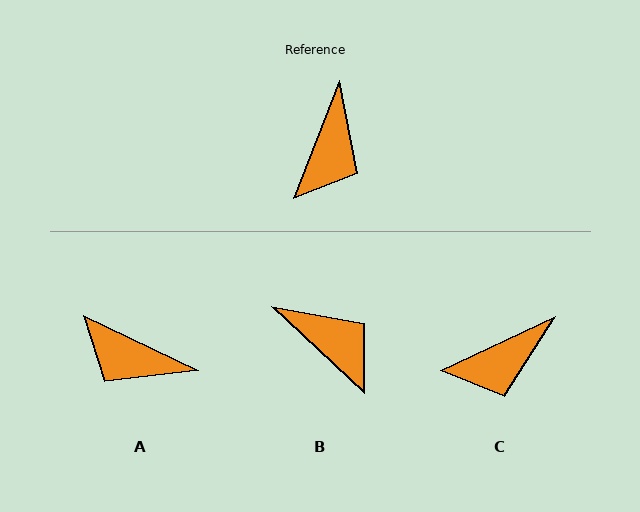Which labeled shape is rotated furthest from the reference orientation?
A, about 94 degrees away.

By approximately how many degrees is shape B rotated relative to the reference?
Approximately 68 degrees counter-clockwise.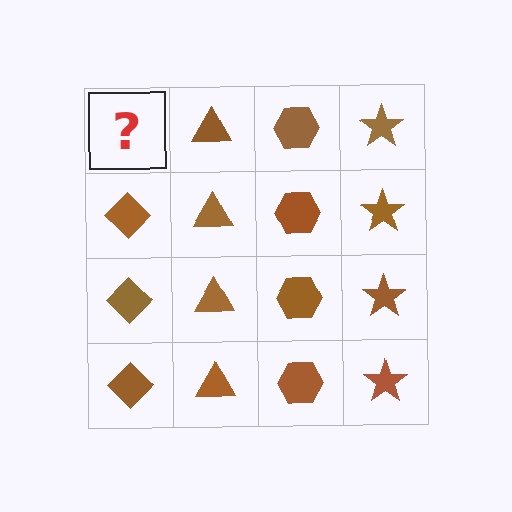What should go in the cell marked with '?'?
The missing cell should contain a brown diamond.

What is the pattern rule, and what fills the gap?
The rule is that each column has a consistent shape. The gap should be filled with a brown diamond.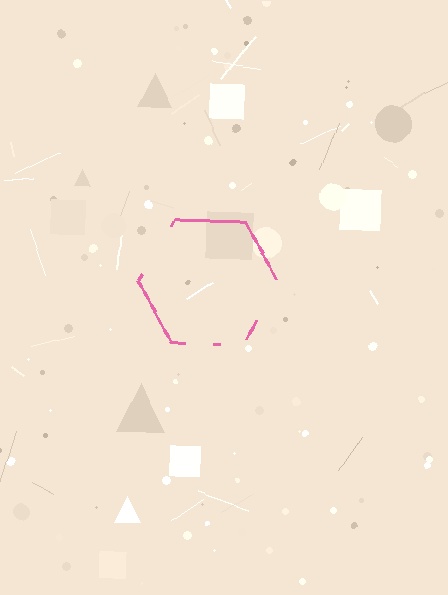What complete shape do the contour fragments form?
The contour fragments form a hexagon.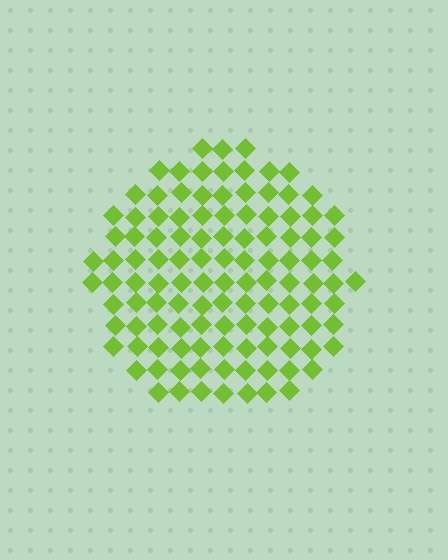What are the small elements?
The small elements are diamonds.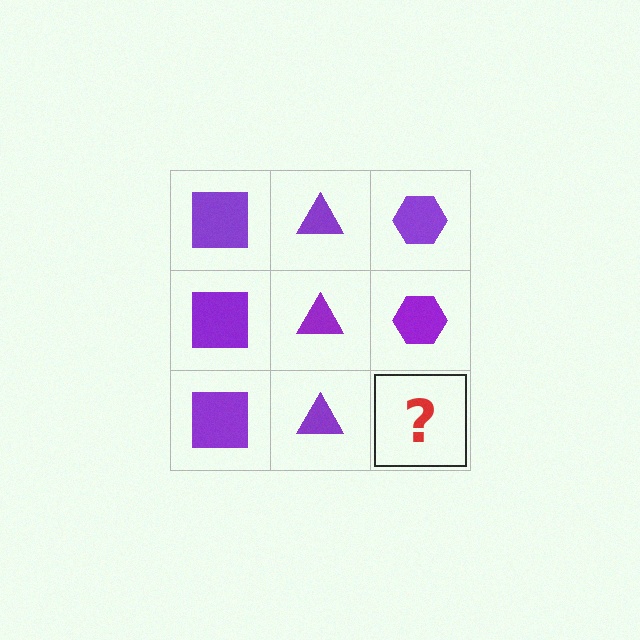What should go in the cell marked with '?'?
The missing cell should contain a purple hexagon.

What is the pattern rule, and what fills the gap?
The rule is that each column has a consistent shape. The gap should be filled with a purple hexagon.